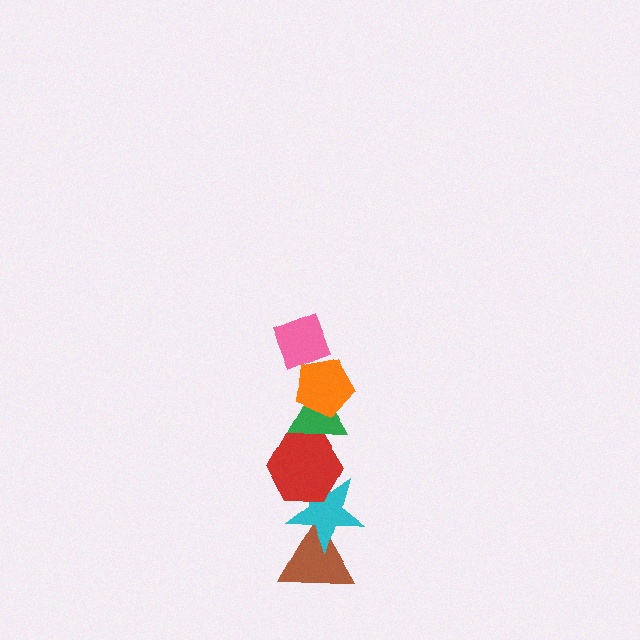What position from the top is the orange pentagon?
The orange pentagon is 2nd from the top.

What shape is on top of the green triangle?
The orange pentagon is on top of the green triangle.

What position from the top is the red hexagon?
The red hexagon is 4th from the top.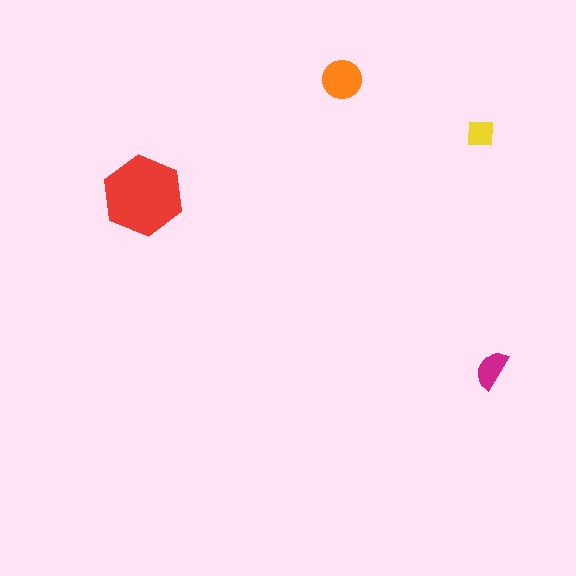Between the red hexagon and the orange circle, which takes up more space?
The red hexagon.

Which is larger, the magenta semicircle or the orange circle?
The orange circle.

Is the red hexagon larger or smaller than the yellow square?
Larger.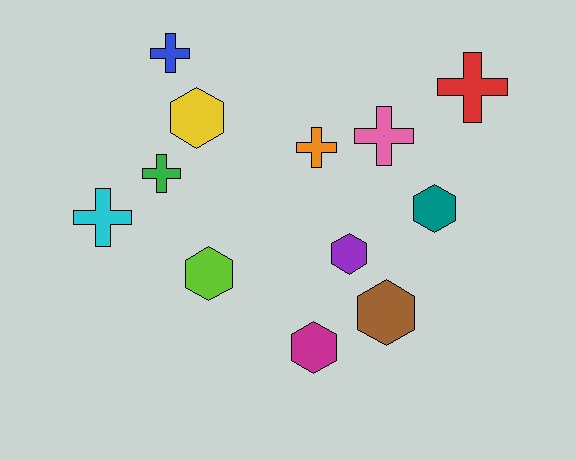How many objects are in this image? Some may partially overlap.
There are 12 objects.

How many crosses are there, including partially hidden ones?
There are 6 crosses.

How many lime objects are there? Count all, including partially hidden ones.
There is 1 lime object.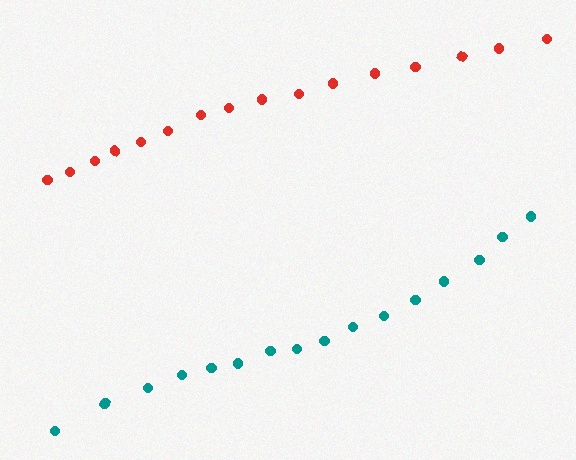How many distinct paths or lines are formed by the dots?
There are 2 distinct paths.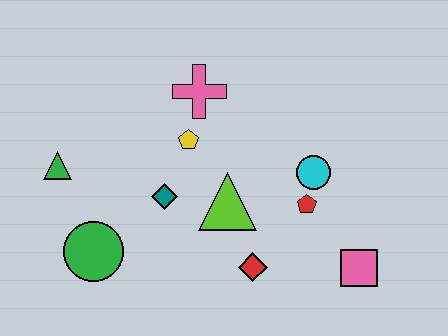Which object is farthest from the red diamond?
The green triangle is farthest from the red diamond.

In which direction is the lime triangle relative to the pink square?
The lime triangle is to the left of the pink square.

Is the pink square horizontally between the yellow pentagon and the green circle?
No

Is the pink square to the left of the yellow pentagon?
No